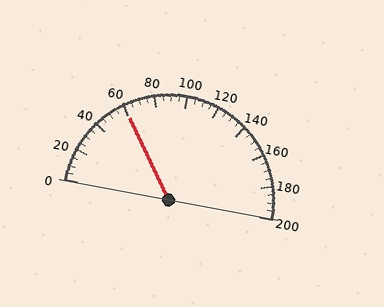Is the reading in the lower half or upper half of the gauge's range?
The reading is in the lower half of the range (0 to 200).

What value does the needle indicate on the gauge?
The needle indicates approximately 60.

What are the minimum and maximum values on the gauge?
The gauge ranges from 0 to 200.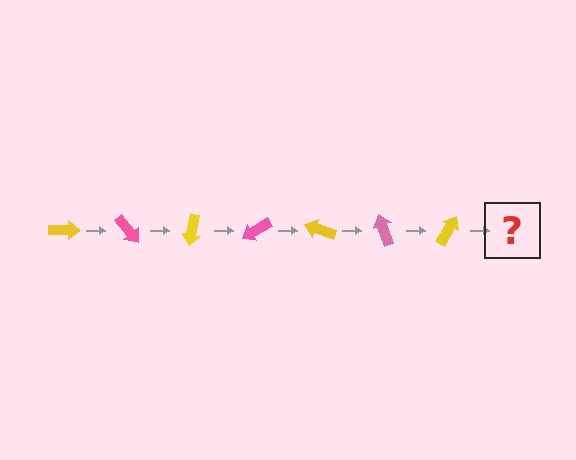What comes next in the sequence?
The next element should be a pink arrow, rotated 350 degrees from the start.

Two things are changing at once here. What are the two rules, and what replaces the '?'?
The two rules are that it rotates 50 degrees each step and the color cycles through yellow and pink. The '?' should be a pink arrow, rotated 350 degrees from the start.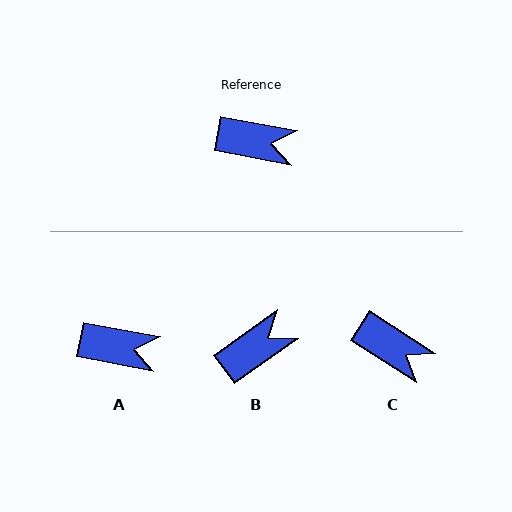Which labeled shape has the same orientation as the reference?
A.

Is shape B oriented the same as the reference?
No, it is off by about 47 degrees.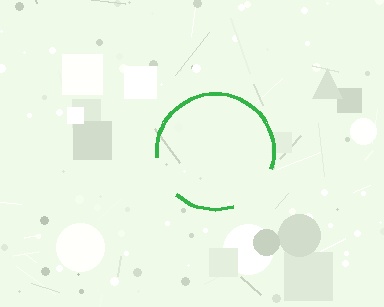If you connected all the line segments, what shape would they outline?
They would outline a circle.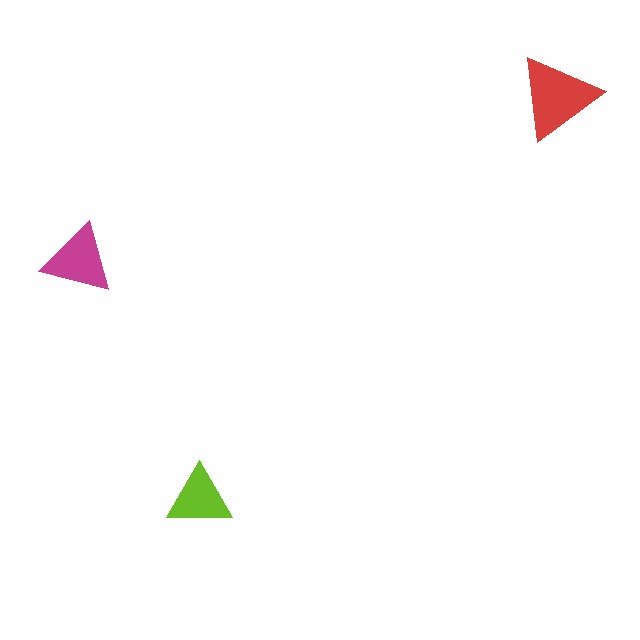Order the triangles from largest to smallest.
the red one, the magenta one, the lime one.